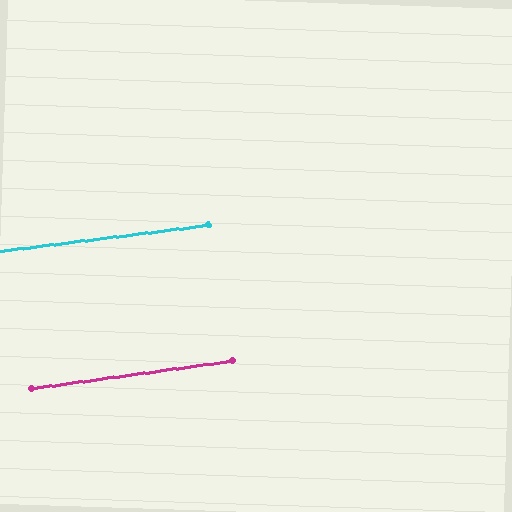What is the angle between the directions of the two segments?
Approximately 1 degree.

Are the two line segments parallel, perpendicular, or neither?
Parallel — their directions differ by only 0.7°.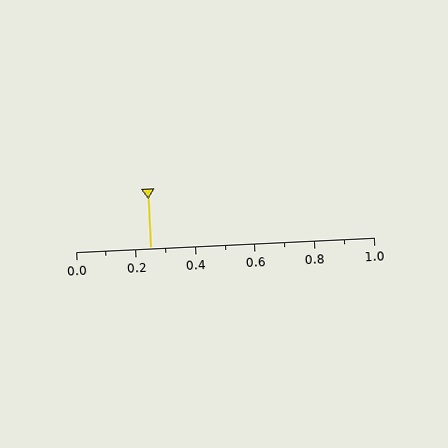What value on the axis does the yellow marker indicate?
The marker indicates approximately 0.25.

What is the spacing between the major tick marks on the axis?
The major ticks are spaced 0.2 apart.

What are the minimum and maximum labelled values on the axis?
The axis runs from 0.0 to 1.0.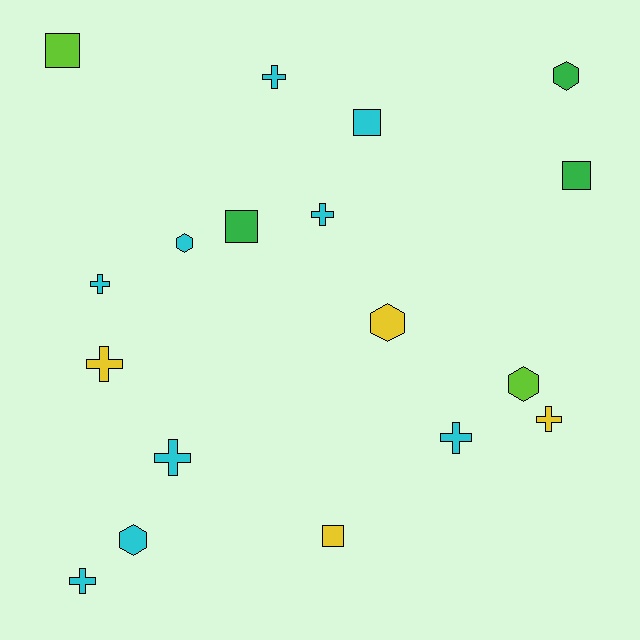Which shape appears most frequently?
Cross, with 8 objects.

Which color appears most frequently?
Cyan, with 9 objects.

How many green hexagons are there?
There is 1 green hexagon.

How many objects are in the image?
There are 18 objects.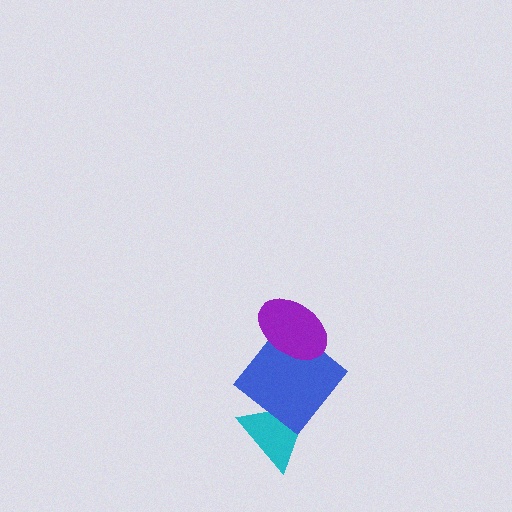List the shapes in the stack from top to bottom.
From top to bottom: the purple ellipse, the blue diamond, the cyan triangle.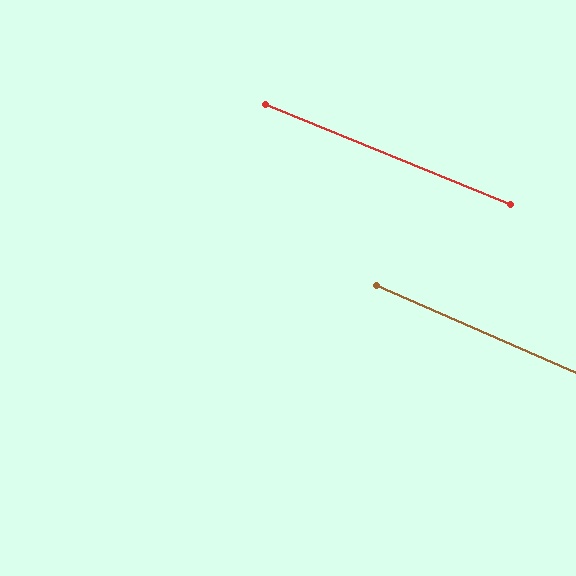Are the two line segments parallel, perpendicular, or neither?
Parallel — their directions differ by only 1.5°.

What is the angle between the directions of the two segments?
Approximately 2 degrees.